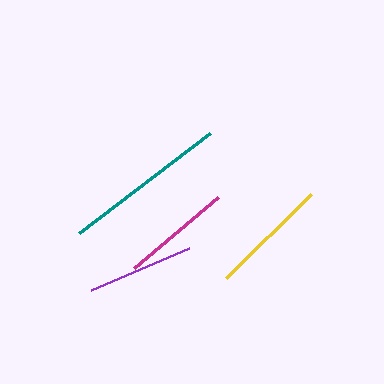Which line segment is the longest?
The teal line is the longest at approximately 165 pixels.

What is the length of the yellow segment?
The yellow segment is approximately 119 pixels long.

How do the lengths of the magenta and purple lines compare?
The magenta and purple lines are approximately the same length.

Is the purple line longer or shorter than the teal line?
The teal line is longer than the purple line.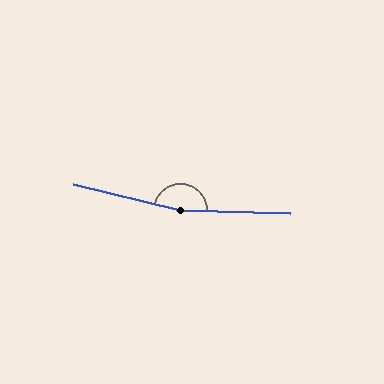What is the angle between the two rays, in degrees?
Approximately 168 degrees.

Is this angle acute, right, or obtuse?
It is obtuse.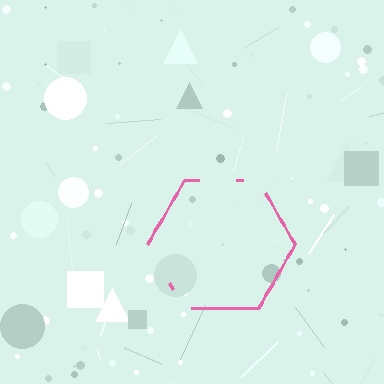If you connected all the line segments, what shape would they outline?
They would outline a hexagon.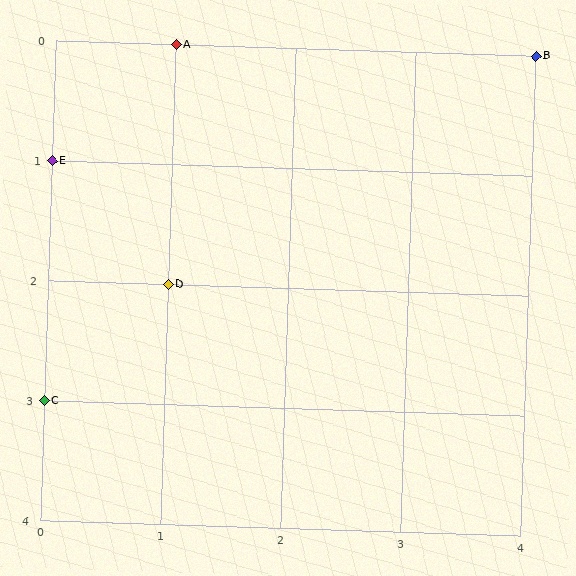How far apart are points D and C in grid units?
Points D and C are 1 column and 1 row apart (about 1.4 grid units diagonally).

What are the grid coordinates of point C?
Point C is at grid coordinates (0, 3).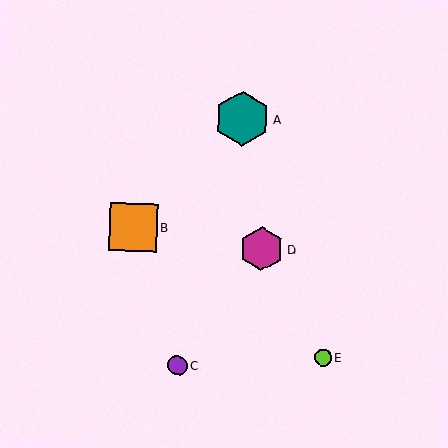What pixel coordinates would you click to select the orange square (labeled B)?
Click at (133, 227) to select the orange square B.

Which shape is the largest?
The teal hexagon (labeled A) is the largest.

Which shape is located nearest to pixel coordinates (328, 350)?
The lime circle (labeled E) at (323, 358) is nearest to that location.